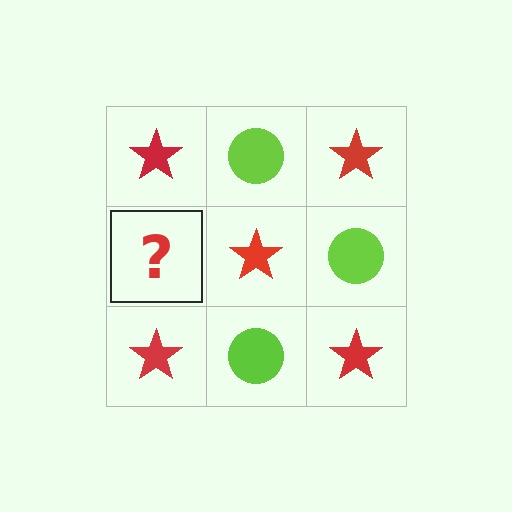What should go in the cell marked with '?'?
The missing cell should contain a lime circle.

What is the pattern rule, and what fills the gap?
The rule is that it alternates red star and lime circle in a checkerboard pattern. The gap should be filled with a lime circle.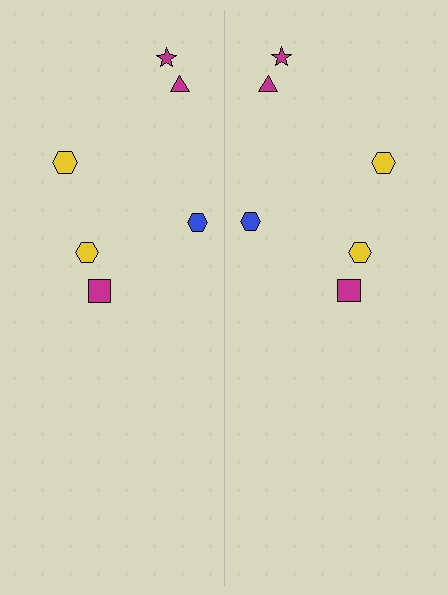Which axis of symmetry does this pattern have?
The pattern has a vertical axis of symmetry running through the center of the image.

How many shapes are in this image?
There are 12 shapes in this image.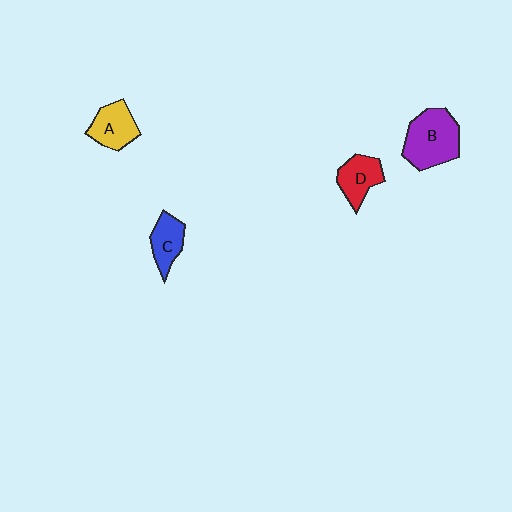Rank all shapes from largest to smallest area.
From largest to smallest: B (purple), A (yellow), D (red), C (blue).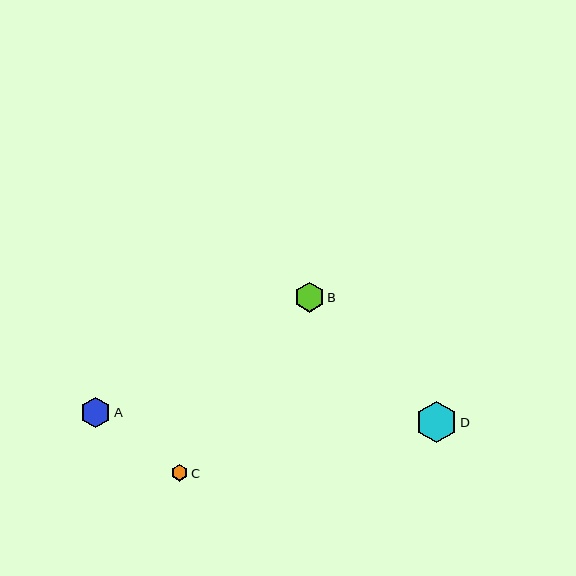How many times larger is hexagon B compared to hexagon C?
Hexagon B is approximately 1.7 times the size of hexagon C.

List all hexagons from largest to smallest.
From largest to smallest: D, A, B, C.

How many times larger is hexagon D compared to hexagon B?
Hexagon D is approximately 1.4 times the size of hexagon B.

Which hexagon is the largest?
Hexagon D is the largest with a size of approximately 41 pixels.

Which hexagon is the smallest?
Hexagon C is the smallest with a size of approximately 17 pixels.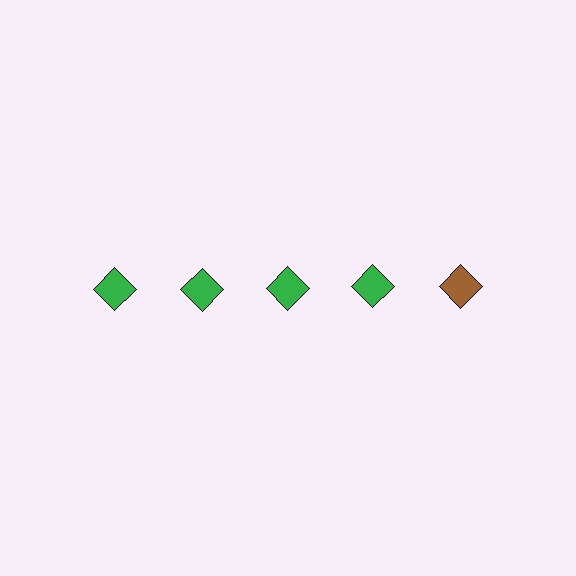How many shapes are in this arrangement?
There are 5 shapes arranged in a grid pattern.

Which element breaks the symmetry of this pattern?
The brown diamond in the top row, rightmost column breaks the symmetry. All other shapes are green diamonds.